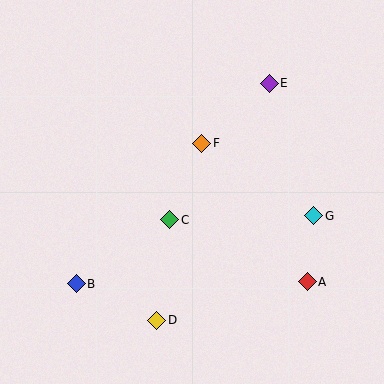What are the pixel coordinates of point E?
Point E is at (269, 83).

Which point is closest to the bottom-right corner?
Point A is closest to the bottom-right corner.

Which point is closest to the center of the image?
Point C at (170, 220) is closest to the center.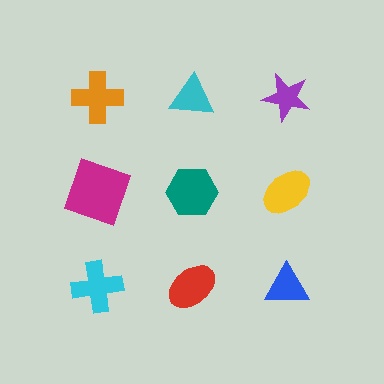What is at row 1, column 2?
A cyan triangle.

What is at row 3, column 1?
A cyan cross.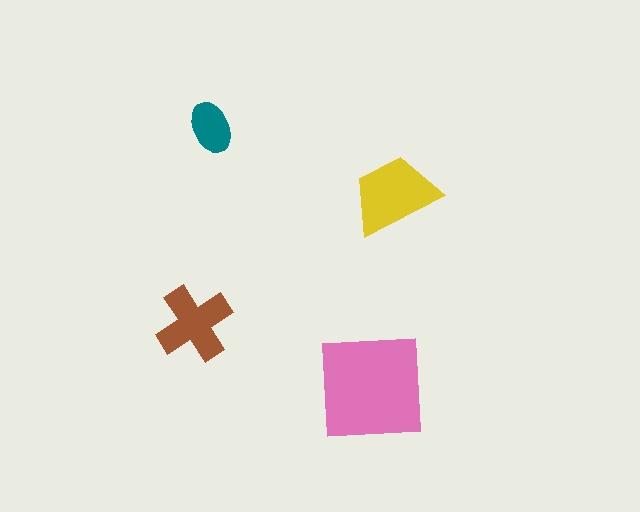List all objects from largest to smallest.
The pink square, the yellow trapezoid, the brown cross, the teal ellipse.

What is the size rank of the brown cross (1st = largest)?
3rd.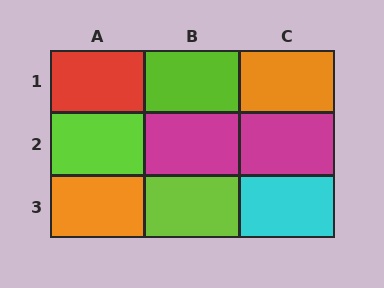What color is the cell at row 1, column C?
Orange.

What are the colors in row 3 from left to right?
Orange, lime, cyan.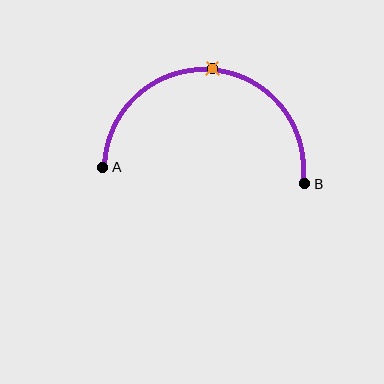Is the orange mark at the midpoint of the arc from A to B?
Yes. The orange mark lies on the arc at equal arc-length from both A and B — it is the arc midpoint.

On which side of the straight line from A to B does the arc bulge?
The arc bulges above the straight line connecting A and B.